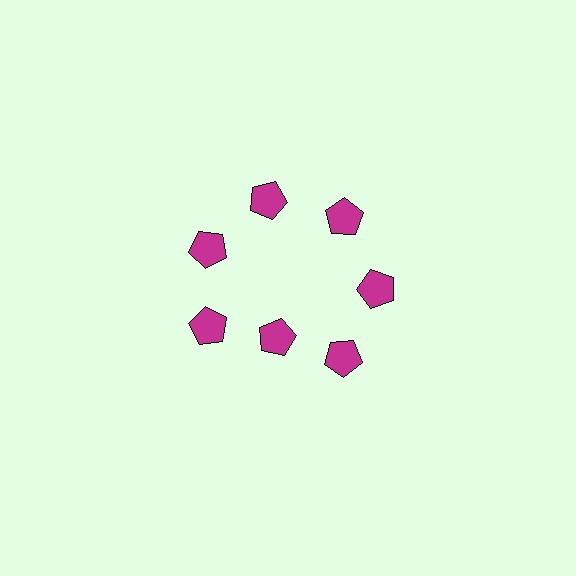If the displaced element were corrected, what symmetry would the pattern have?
It would have 7-fold rotational symmetry — the pattern would map onto itself every 51 degrees.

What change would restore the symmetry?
The symmetry would be restored by moving it outward, back onto the ring so that all 7 pentagons sit at equal angles and equal distance from the center.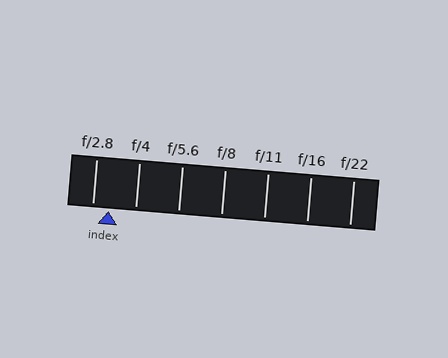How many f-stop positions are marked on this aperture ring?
There are 7 f-stop positions marked.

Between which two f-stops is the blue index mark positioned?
The index mark is between f/2.8 and f/4.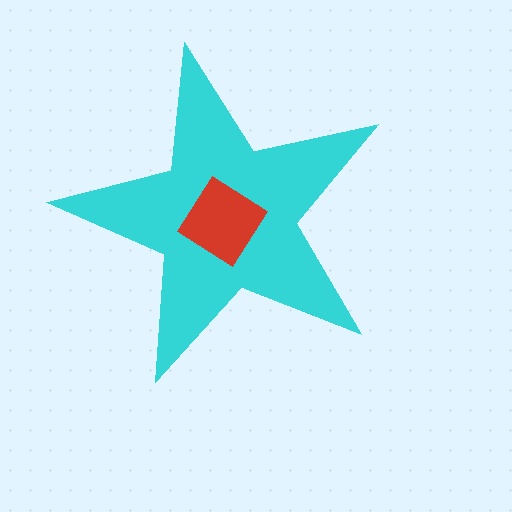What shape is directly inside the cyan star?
The red diamond.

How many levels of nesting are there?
2.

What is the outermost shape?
The cyan star.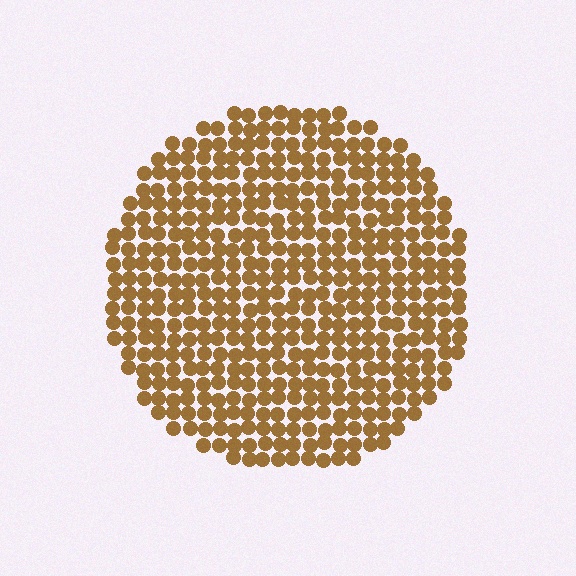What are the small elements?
The small elements are circles.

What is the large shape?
The large shape is a circle.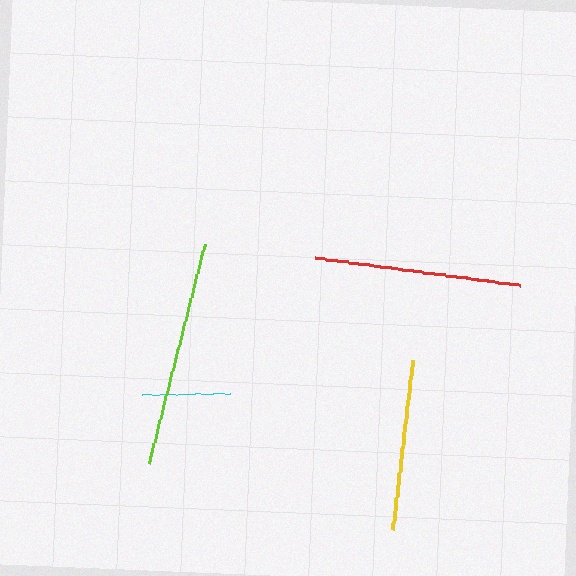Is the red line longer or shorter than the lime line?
The lime line is longer than the red line.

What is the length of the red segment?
The red segment is approximately 207 pixels long.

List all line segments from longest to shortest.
From longest to shortest: lime, red, yellow, cyan.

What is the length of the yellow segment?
The yellow segment is approximately 170 pixels long.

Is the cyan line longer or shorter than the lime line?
The lime line is longer than the cyan line.